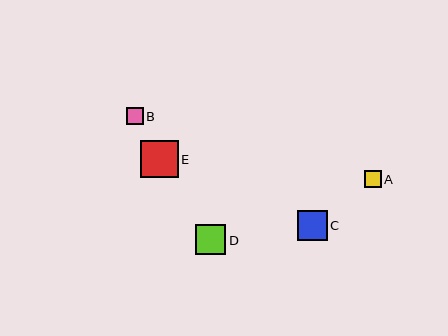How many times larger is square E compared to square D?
Square E is approximately 1.2 times the size of square D.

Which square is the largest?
Square E is the largest with a size of approximately 37 pixels.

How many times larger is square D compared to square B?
Square D is approximately 1.8 times the size of square B.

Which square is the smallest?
Square B is the smallest with a size of approximately 17 pixels.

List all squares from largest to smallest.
From largest to smallest: E, D, C, A, B.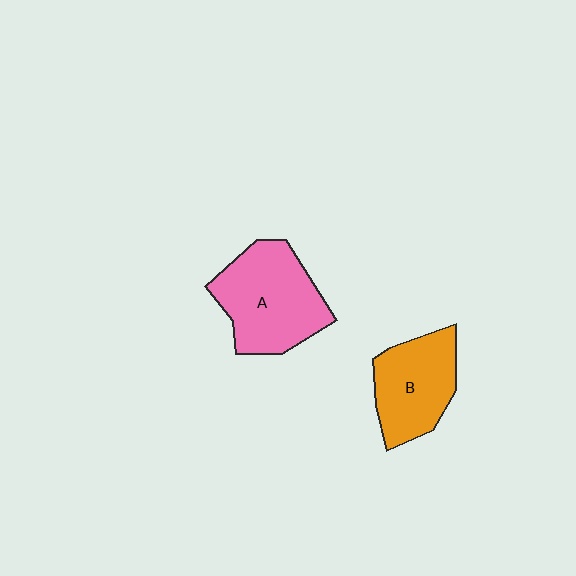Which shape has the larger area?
Shape A (pink).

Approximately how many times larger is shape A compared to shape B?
Approximately 1.3 times.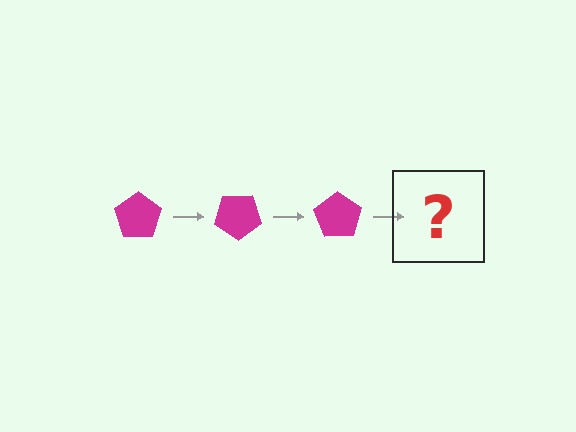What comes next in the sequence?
The next element should be a magenta pentagon rotated 105 degrees.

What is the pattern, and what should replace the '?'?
The pattern is that the pentagon rotates 35 degrees each step. The '?' should be a magenta pentagon rotated 105 degrees.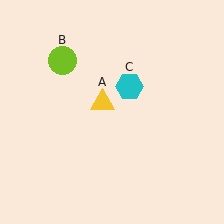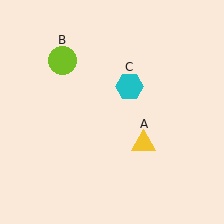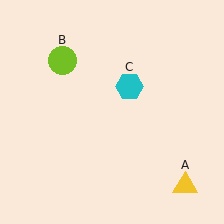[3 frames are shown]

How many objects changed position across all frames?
1 object changed position: yellow triangle (object A).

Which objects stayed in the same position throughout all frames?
Lime circle (object B) and cyan hexagon (object C) remained stationary.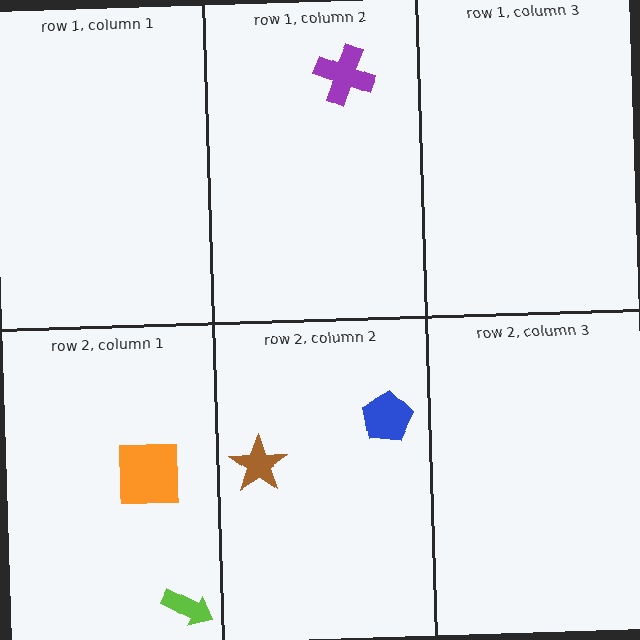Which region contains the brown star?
The row 2, column 2 region.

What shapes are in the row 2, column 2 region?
The brown star, the blue pentagon.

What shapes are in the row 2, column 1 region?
The orange square, the lime arrow.